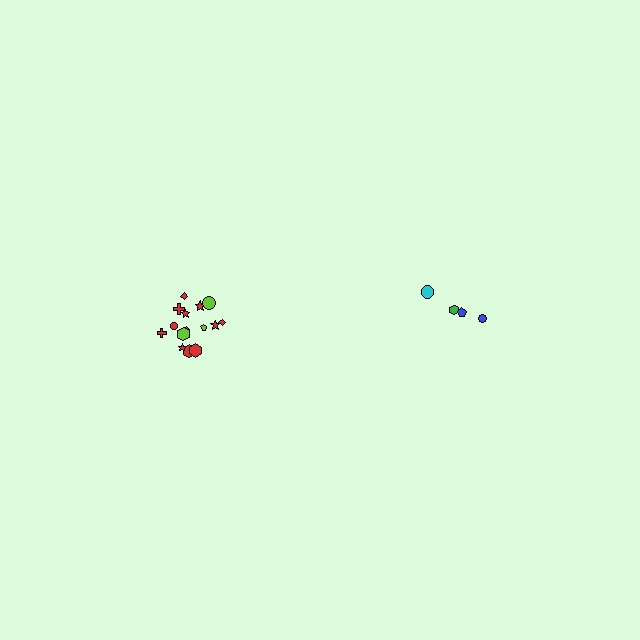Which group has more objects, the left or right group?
The left group.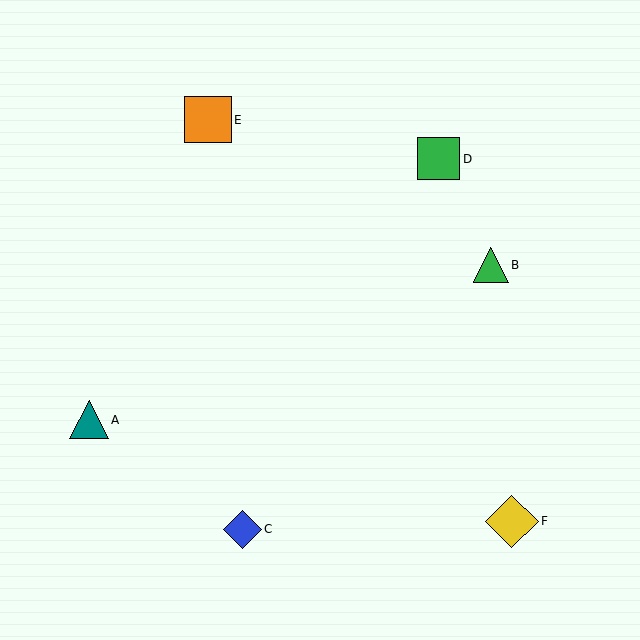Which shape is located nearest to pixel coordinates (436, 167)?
The green square (labeled D) at (439, 159) is nearest to that location.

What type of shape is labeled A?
Shape A is a teal triangle.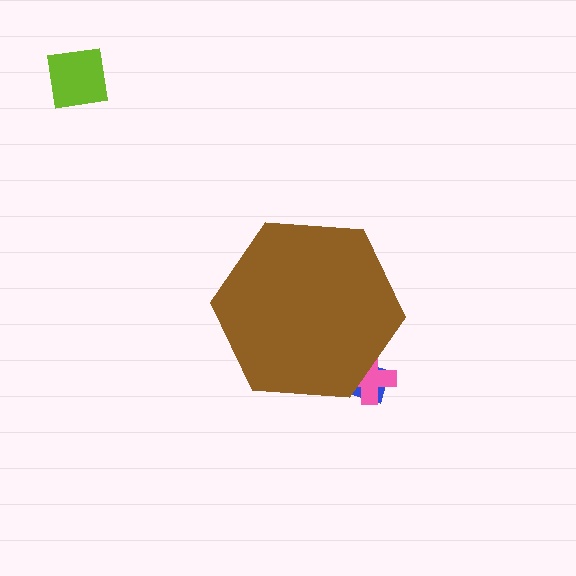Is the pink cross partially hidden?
Yes, the pink cross is partially hidden behind the brown hexagon.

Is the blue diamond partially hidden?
Yes, the blue diamond is partially hidden behind the brown hexagon.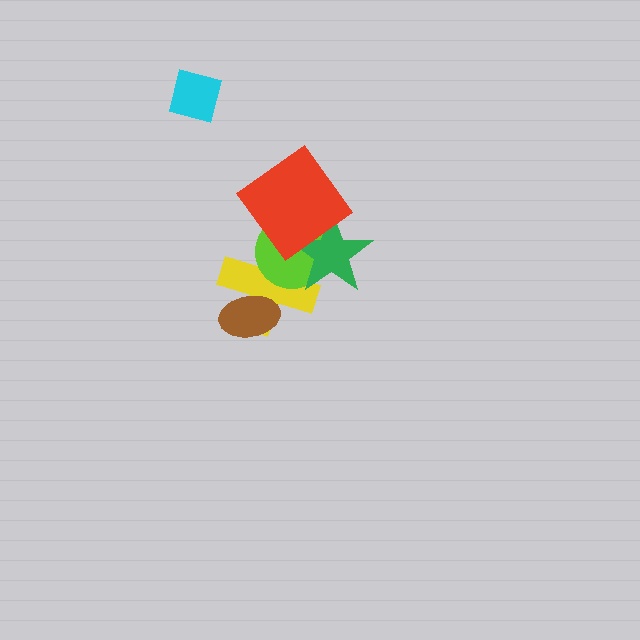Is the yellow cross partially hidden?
Yes, it is partially covered by another shape.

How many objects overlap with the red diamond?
2 objects overlap with the red diamond.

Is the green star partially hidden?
Yes, it is partially covered by another shape.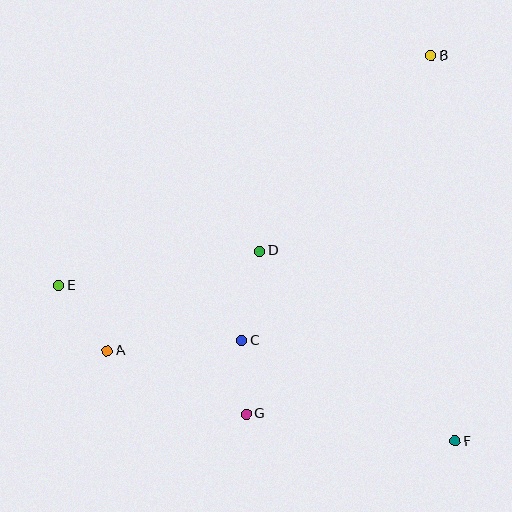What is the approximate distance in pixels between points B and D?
The distance between B and D is approximately 260 pixels.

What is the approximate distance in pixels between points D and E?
The distance between D and E is approximately 203 pixels.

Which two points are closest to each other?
Points C and G are closest to each other.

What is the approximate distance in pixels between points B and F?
The distance between B and F is approximately 386 pixels.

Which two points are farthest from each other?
Points A and B are farthest from each other.